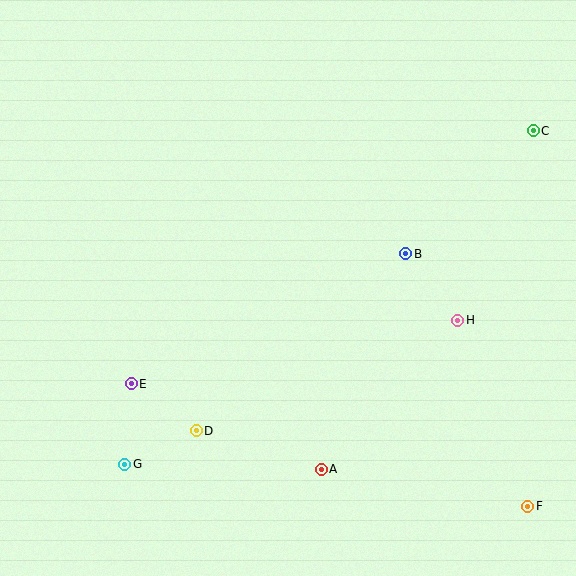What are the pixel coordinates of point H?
Point H is at (458, 320).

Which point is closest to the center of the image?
Point B at (406, 254) is closest to the center.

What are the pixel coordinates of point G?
Point G is at (125, 464).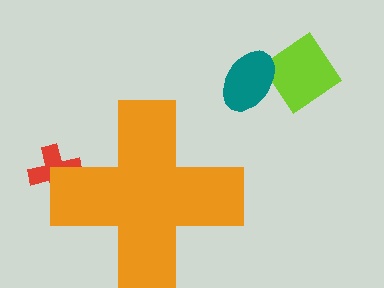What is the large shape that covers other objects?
An orange cross.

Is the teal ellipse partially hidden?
No, the teal ellipse is fully visible.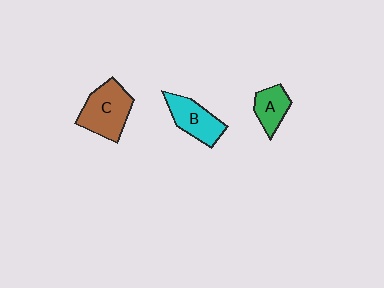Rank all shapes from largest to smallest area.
From largest to smallest: C (brown), B (cyan), A (green).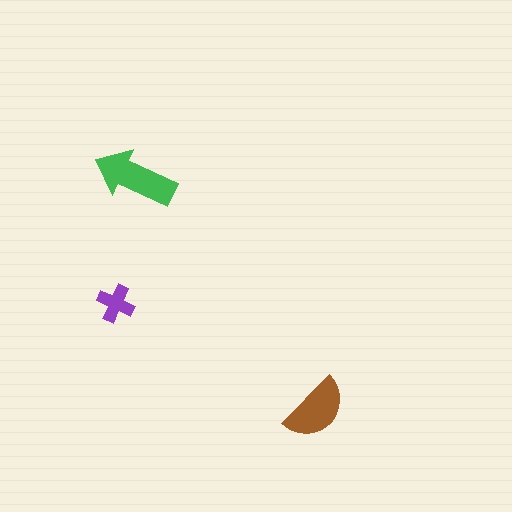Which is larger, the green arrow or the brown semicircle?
The green arrow.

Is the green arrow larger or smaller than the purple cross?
Larger.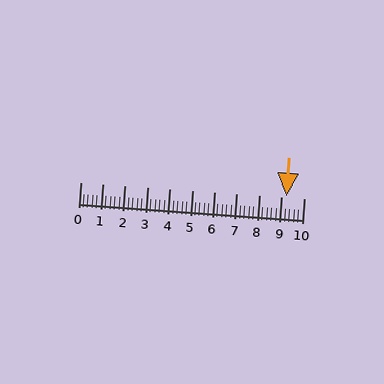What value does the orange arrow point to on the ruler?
The orange arrow points to approximately 9.2.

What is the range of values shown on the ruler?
The ruler shows values from 0 to 10.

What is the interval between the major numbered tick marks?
The major tick marks are spaced 1 units apart.